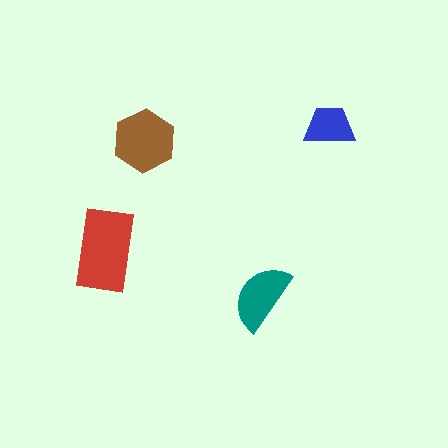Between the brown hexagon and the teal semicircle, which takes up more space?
The brown hexagon.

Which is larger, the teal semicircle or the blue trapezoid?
The teal semicircle.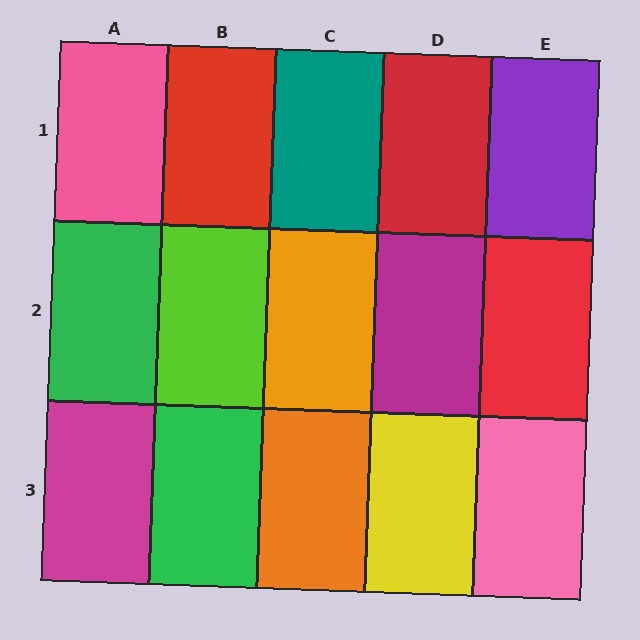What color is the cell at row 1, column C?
Teal.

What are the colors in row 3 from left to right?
Magenta, green, orange, yellow, pink.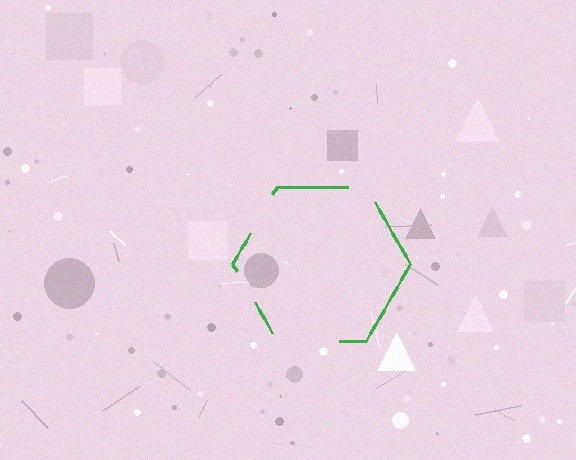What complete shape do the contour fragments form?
The contour fragments form a hexagon.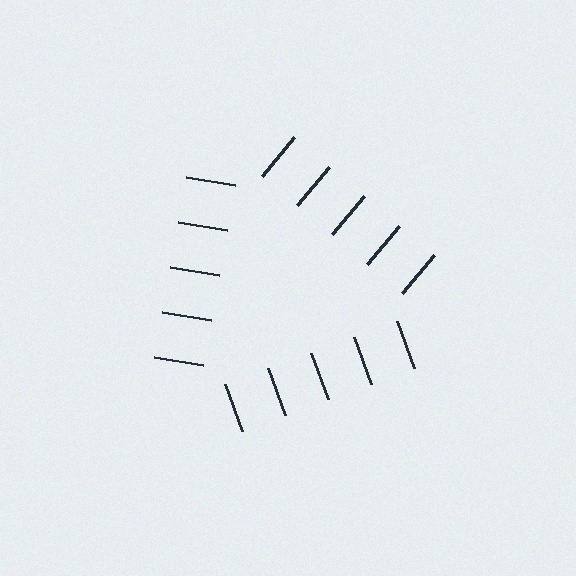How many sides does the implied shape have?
3 sides — the line-ends trace a triangle.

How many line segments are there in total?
15 — 5 along each of the 3 edges.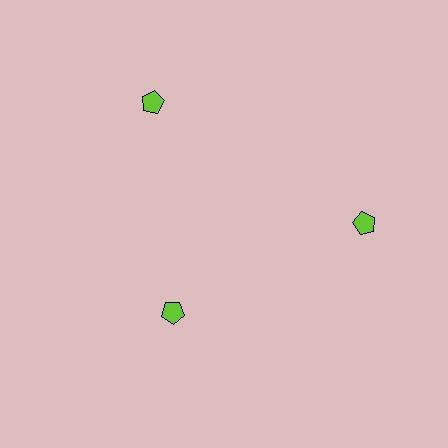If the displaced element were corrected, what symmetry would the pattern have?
It would have 3-fold rotational symmetry — the pattern would map onto itself every 120 degrees.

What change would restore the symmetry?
The symmetry would be restored by moving it outward, back onto the ring so that all 3 pentagons sit at equal angles and equal distance from the center.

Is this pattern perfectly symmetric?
No. The 3 lime pentagons are arranged in a ring, but one element near the 7 o'clock position is pulled inward toward the center, breaking the 3-fold rotational symmetry.